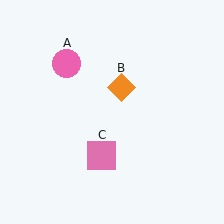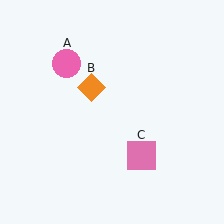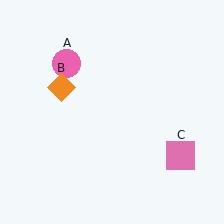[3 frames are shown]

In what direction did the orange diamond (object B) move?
The orange diamond (object B) moved left.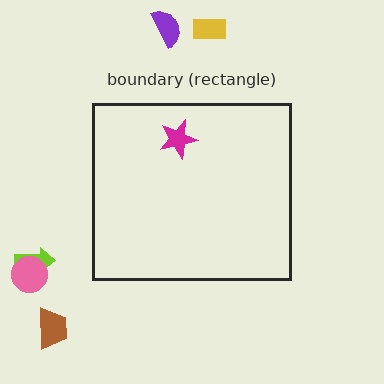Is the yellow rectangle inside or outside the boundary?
Outside.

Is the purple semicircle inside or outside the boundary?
Outside.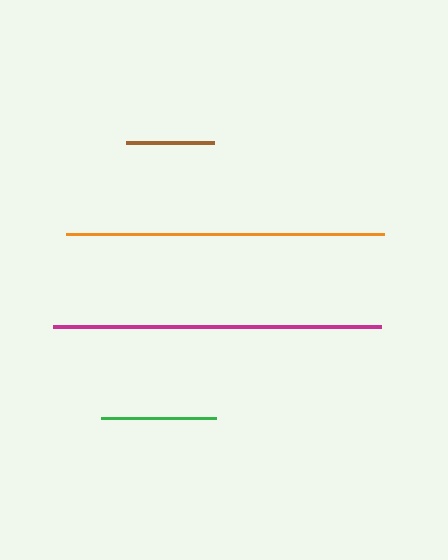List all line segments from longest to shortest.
From longest to shortest: magenta, orange, green, brown.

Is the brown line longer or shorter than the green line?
The green line is longer than the brown line.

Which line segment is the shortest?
The brown line is the shortest at approximately 88 pixels.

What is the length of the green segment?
The green segment is approximately 115 pixels long.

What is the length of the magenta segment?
The magenta segment is approximately 328 pixels long.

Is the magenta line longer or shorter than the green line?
The magenta line is longer than the green line.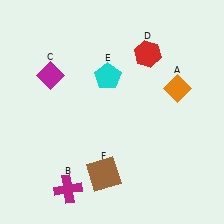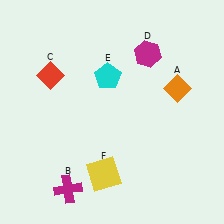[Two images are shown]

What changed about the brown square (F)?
In Image 1, F is brown. In Image 2, it changed to yellow.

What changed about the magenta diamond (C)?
In Image 1, C is magenta. In Image 2, it changed to red.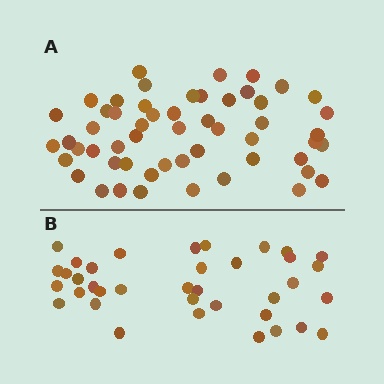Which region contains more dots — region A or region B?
Region A (the top region) has more dots.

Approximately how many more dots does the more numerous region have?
Region A has approximately 15 more dots than region B.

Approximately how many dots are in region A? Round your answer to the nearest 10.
About 50 dots. (The exact count is 54, which rounds to 50.)